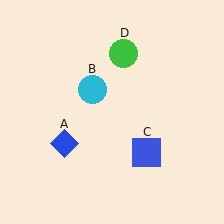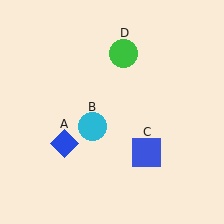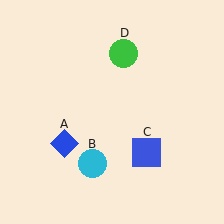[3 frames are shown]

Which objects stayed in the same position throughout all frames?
Blue diamond (object A) and blue square (object C) and green circle (object D) remained stationary.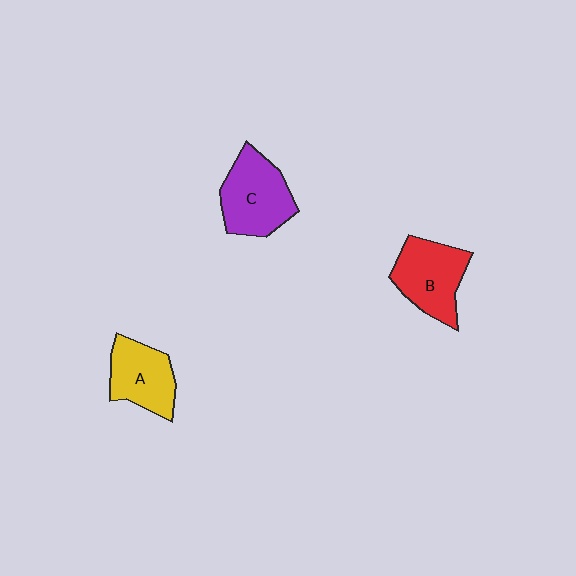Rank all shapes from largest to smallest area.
From largest to smallest: C (purple), B (red), A (yellow).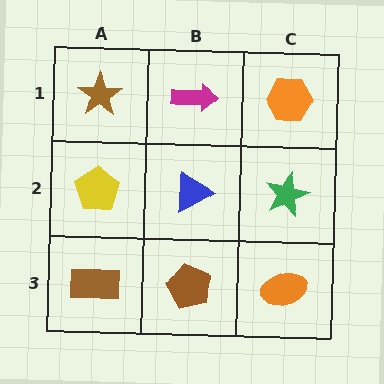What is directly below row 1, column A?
A yellow pentagon.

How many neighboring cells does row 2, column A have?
3.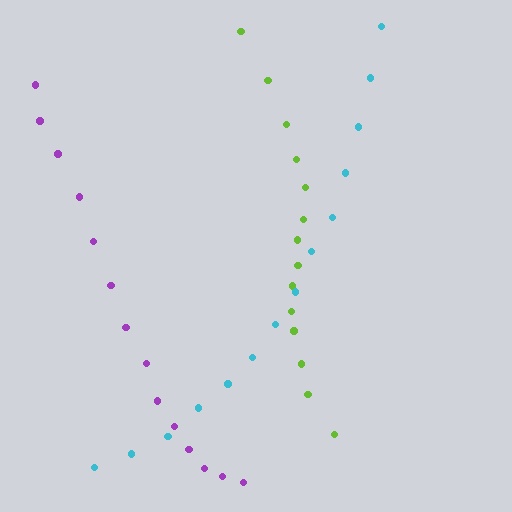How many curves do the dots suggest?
There are 3 distinct paths.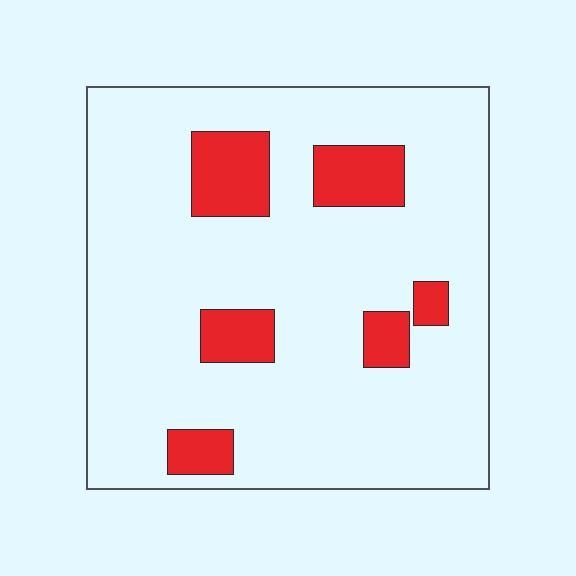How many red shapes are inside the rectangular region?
6.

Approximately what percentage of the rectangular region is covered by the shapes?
Approximately 15%.